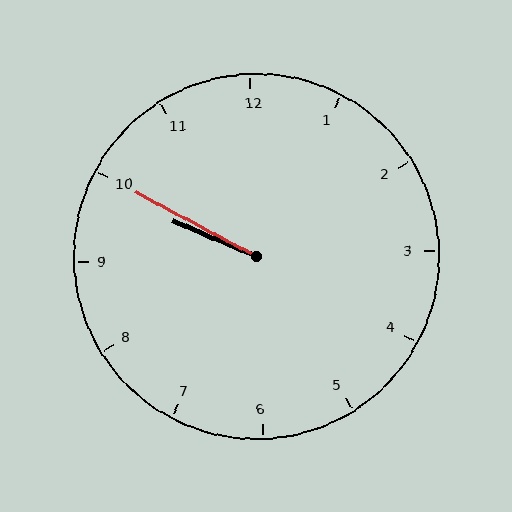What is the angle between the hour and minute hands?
Approximately 5 degrees.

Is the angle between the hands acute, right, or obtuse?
It is acute.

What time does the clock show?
9:50.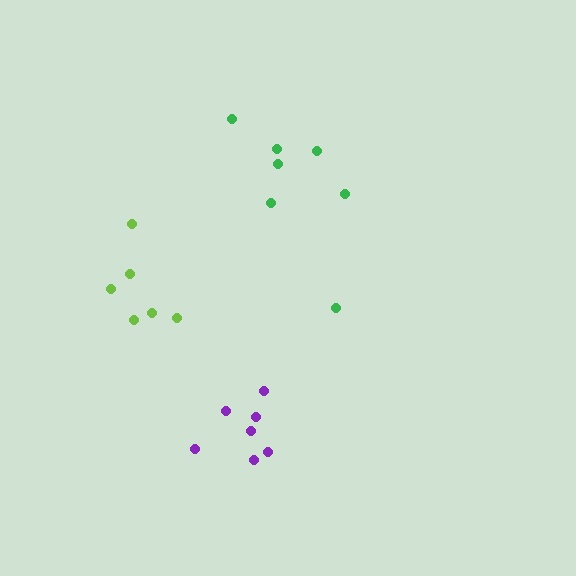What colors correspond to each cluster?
The clusters are colored: green, lime, purple.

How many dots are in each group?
Group 1: 7 dots, Group 2: 6 dots, Group 3: 7 dots (20 total).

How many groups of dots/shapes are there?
There are 3 groups.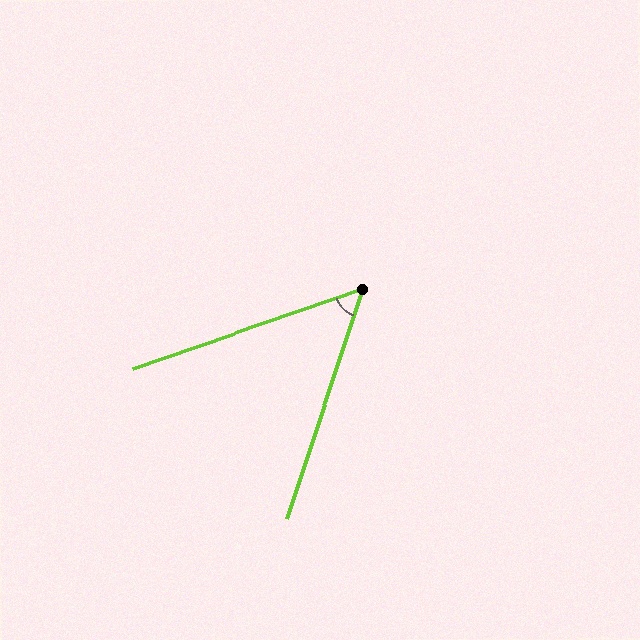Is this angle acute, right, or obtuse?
It is acute.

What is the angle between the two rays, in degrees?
Approximately 53 degrees.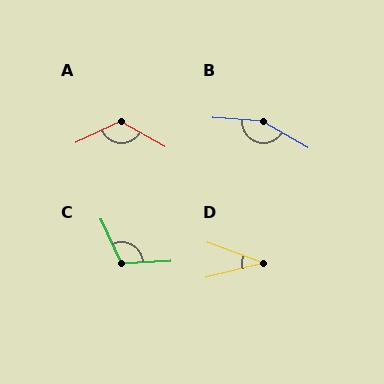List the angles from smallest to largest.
D (35°), C (111°), A (126°), B (154°).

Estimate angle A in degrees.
Approximately 126 degrees.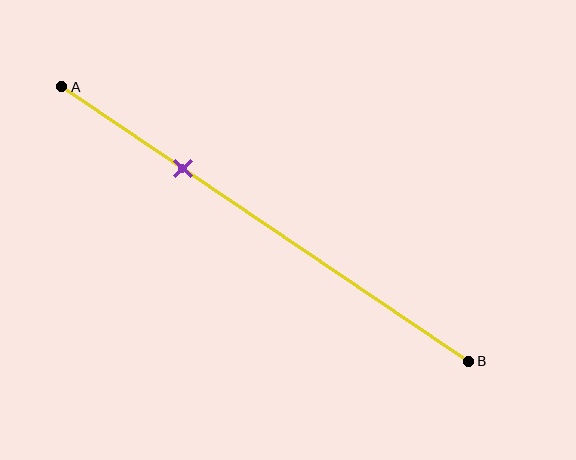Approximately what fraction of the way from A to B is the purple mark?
The purple mark is approximately 30% of the way from A to B.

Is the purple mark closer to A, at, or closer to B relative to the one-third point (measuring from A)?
The purple mark is closer to point A than the one-third point of segment AB.